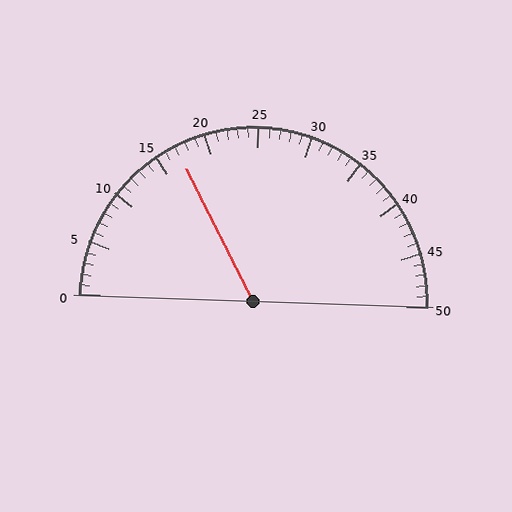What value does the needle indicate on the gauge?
The needle indicates approximately 17.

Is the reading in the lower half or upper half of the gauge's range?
The reading is in the lower half of the range (0 to 50).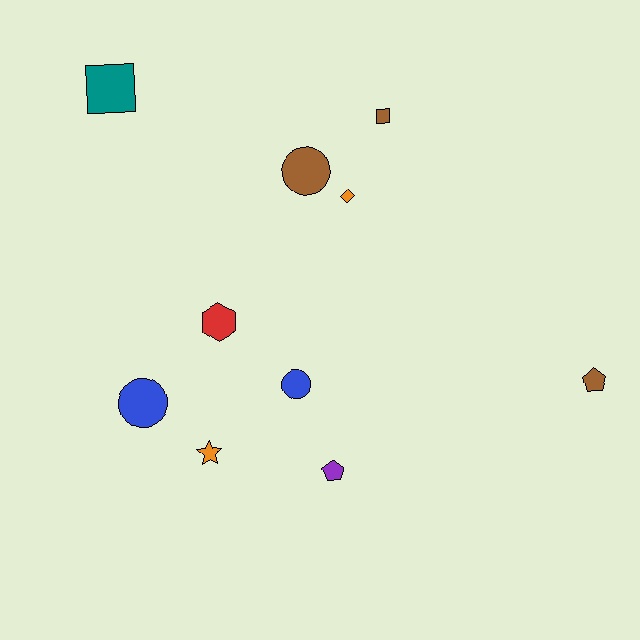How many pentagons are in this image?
There are 2 pentagons.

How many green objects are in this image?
There are no green objects.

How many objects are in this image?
There are 10 objects.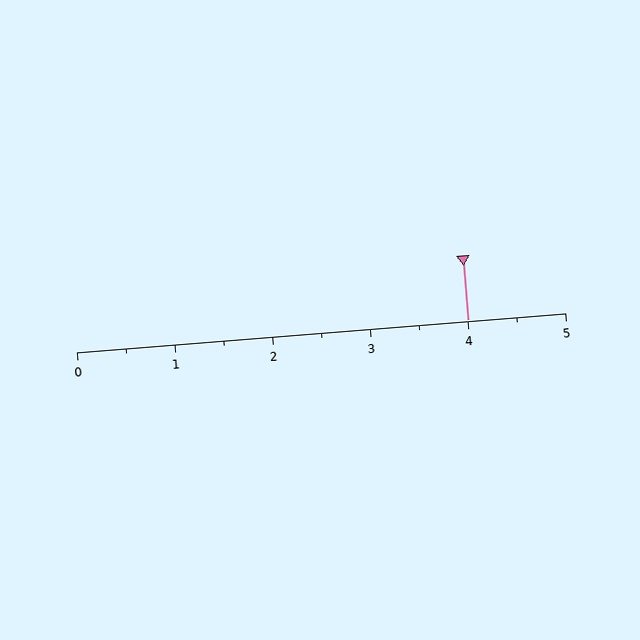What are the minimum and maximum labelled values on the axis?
The axis runs from 0 to 5.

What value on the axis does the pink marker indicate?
The marker indicates approximately 4.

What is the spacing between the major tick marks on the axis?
The major ticks are spaced 1 apart.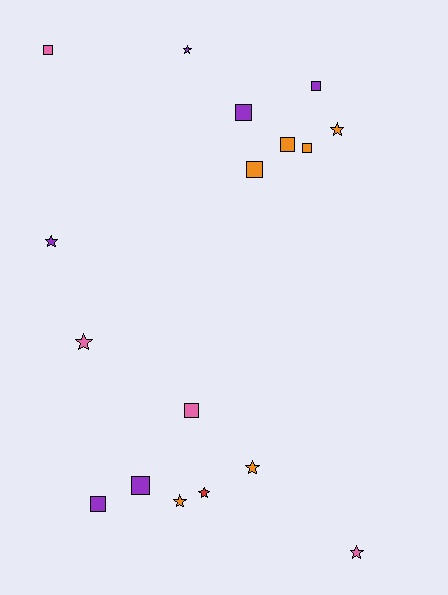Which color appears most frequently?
Orange, with 6 objects.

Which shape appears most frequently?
Square, with 9 objects.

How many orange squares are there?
There are 3 orange squares.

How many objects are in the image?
There are 17 objects.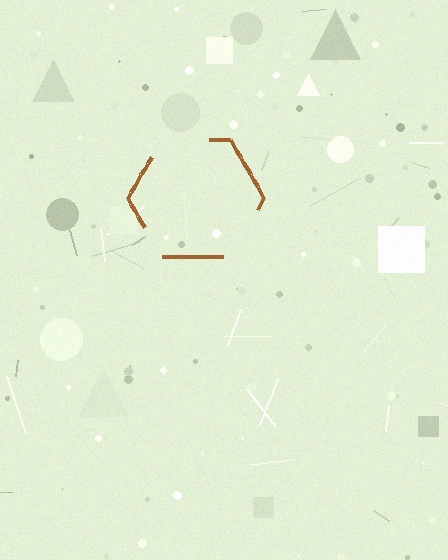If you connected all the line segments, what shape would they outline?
They would outline a hexagon.